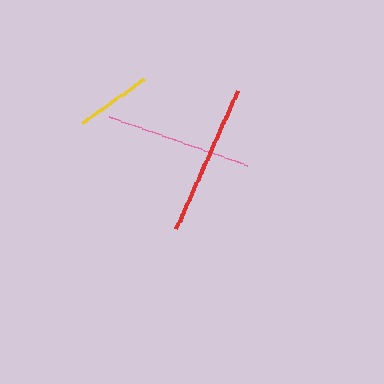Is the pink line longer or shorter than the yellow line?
The pink line is longer than the yellow line.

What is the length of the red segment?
The red segment is approximately 152 pixels long.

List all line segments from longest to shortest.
From longest to shortest: red, pink, yellow.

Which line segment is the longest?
The red line is the longest at approximately 152 pixels.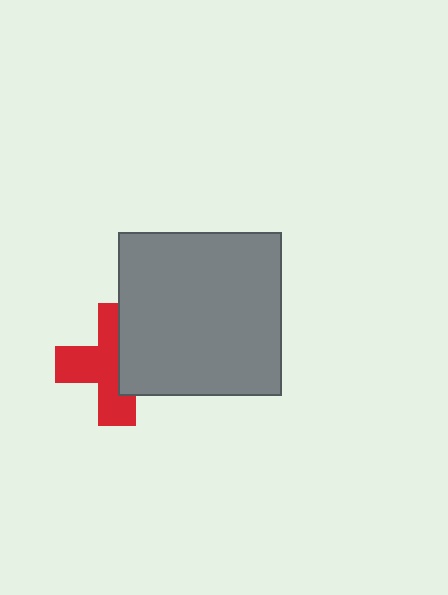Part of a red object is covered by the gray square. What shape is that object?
It is a cross.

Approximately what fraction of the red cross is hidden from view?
Roughly 42% of the red cross is hidden behind the gray square.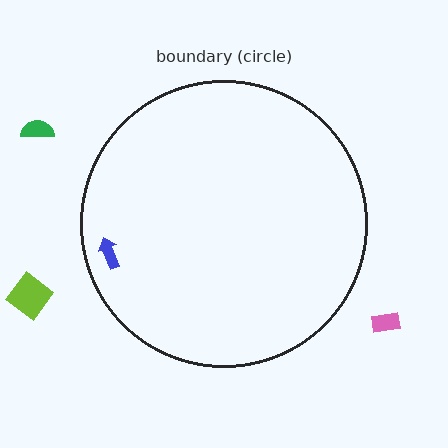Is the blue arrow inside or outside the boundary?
Inside.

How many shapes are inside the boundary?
1 inside, 3 outside.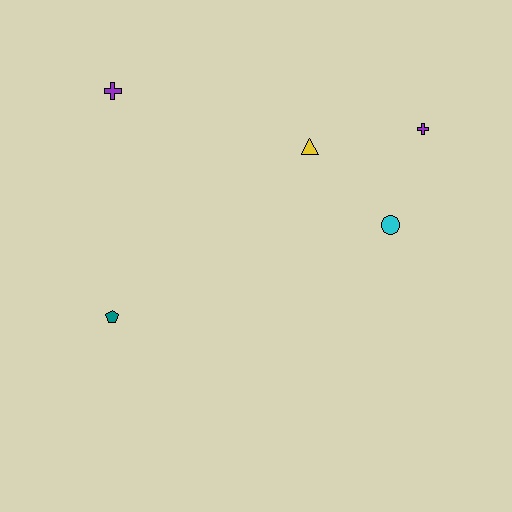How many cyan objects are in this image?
There is 1 cyan object.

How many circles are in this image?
There is 1 circle.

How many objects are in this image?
There are 5 objects.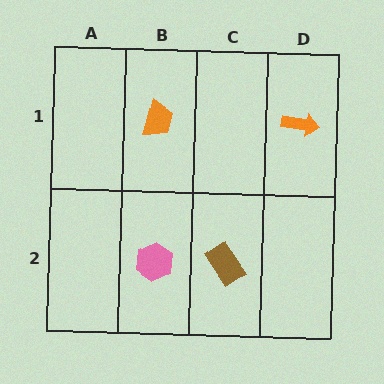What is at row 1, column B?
An orange trapezoid.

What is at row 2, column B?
A pink hexagon.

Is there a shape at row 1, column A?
No, that cell is empty.